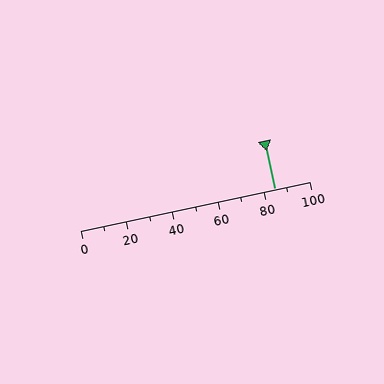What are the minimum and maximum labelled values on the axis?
The axis runs from 0 to 100.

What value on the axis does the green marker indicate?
The marker indicates approximately 85.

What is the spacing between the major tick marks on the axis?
The major ticks are spaced 20 apart.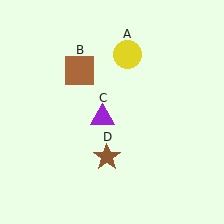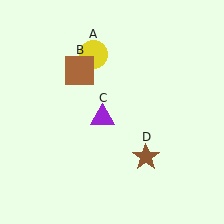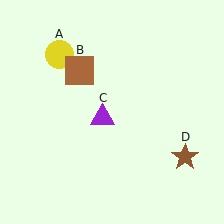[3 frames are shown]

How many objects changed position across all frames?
2 objects changed position: yellow circle (object A), brown star (object D).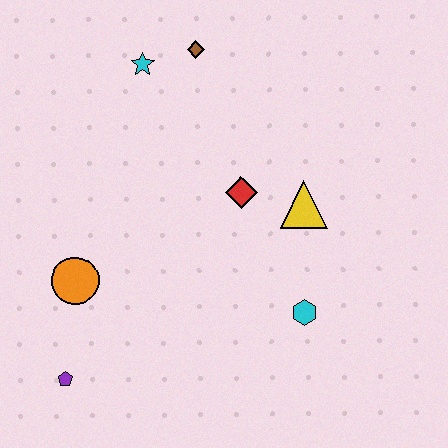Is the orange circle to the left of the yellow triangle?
Yes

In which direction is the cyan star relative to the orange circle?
The cyan star is above the orange circle.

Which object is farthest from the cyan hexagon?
The cyan star is farthest from the cyan hexagon.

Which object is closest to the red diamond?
The yellow triangle is closest to the red diamond.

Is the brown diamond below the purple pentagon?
No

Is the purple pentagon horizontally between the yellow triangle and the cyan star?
No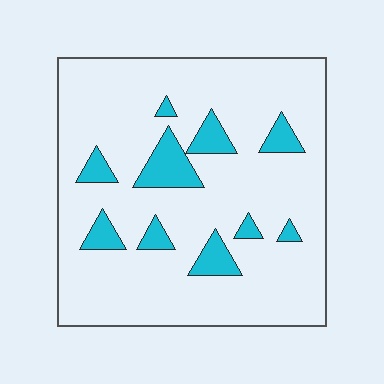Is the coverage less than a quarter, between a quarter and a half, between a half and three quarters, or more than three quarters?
Less than a quarter.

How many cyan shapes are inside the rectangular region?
10.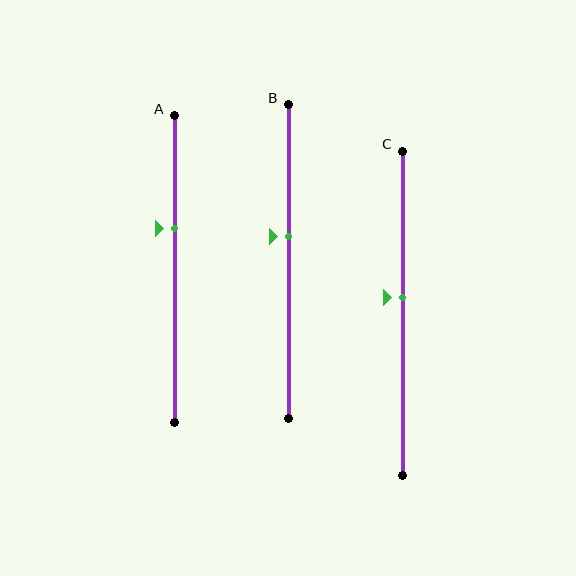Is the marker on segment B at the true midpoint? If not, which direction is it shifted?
No, the marker on segment B is shifted upward by about 8% of the segment length.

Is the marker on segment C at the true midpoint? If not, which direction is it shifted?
No, the marker on segment C is shifted upward by about 5% of the segment length.